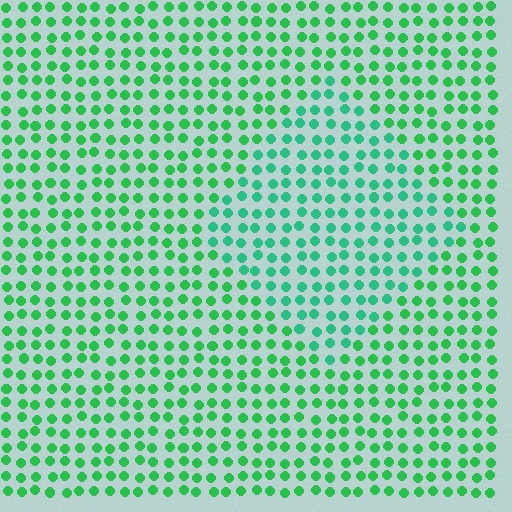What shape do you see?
I see a diamond.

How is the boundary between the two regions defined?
The boundary is defined purely by a slight shift in hue (about 23 degrees). Spacing, size, and orientation are identical on both sides.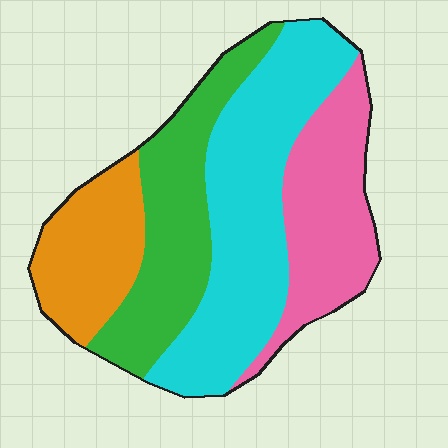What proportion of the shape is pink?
Pink takes up about one fifth (1/5) of the shape.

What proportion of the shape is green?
Green covers roughly 25% of the shape.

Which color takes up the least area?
Orange, at roughly 15%.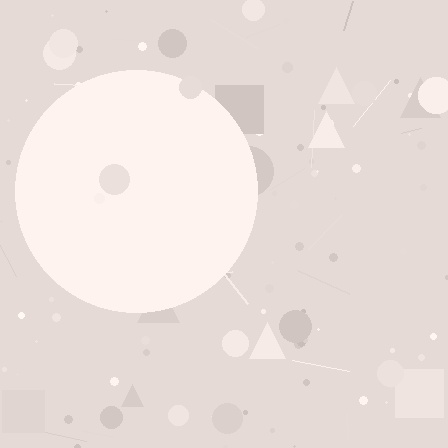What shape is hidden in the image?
A circle is hidden in the image.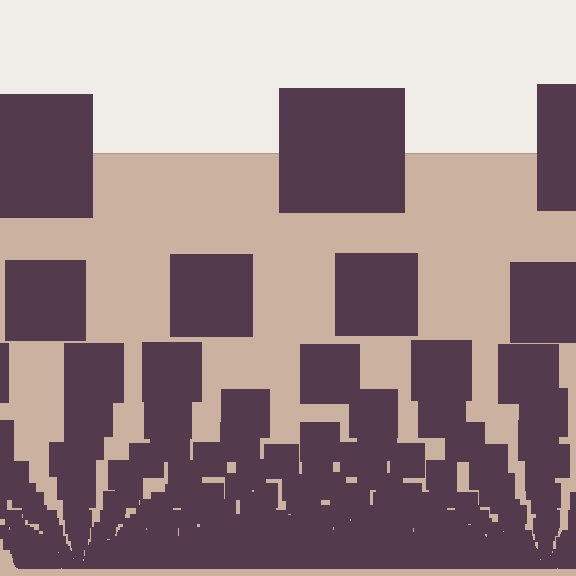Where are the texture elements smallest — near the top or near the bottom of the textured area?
Near the bottom.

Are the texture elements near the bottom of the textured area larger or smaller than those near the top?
Smaller. The gradient is inverted — elements near the bottom are smaller and denser.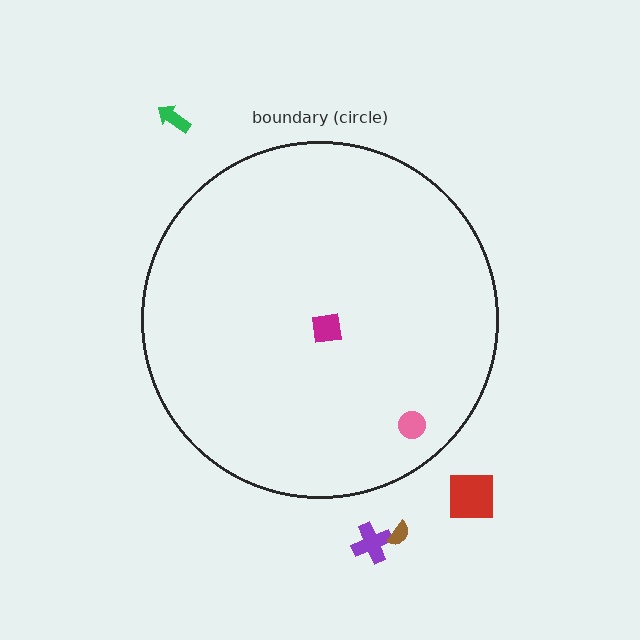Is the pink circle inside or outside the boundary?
Inside.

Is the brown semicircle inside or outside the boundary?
Outside.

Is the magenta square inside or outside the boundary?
Inside.